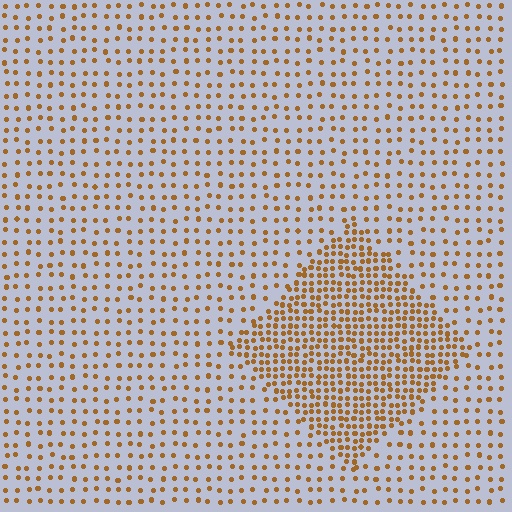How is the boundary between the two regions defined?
The boundary is defined by a change in element density (approximately 2.5x ratio). All elements are the same color, size, and shape.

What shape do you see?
I see a diamond.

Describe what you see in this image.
The image contains small brown elements arranged at two different densities. A diamond-shaped region is visible where the elements are more densely packed than the surrounding area.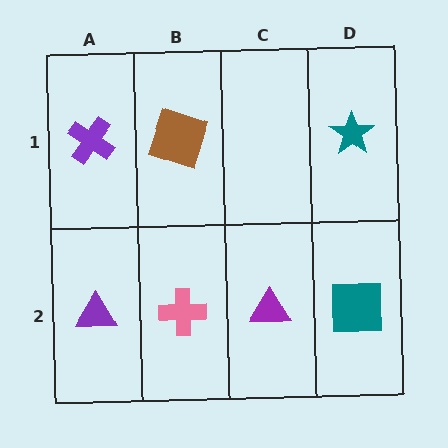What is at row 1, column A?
A purple cross.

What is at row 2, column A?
A purple triangle.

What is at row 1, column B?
A brown square.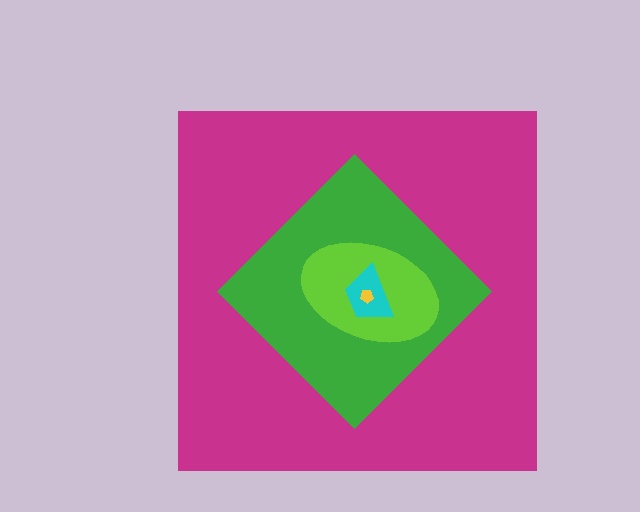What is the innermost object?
The yellow pentagon.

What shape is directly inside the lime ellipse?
The cyan trapezoid.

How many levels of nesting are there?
5.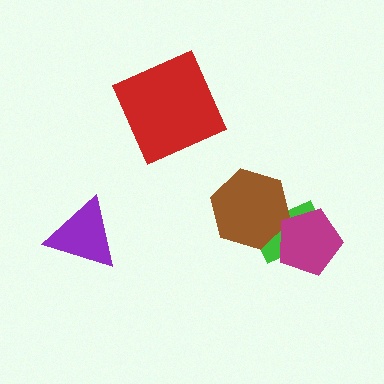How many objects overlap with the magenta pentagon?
2 objects overlap with the magenta pentagon.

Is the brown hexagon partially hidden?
Yes, it is partially covered by another shape.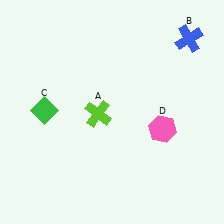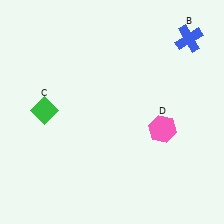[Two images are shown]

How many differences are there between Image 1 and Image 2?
There is 1 difference between the two images.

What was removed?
The lime cross (A) was removed in Image 2.